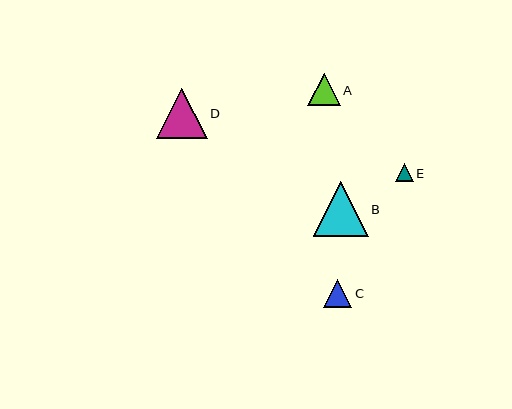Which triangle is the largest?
Triangle B is the largest with a size of approximately 55 pixels.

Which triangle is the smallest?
Triangle E is the smallest with a size of approximately 18 pixels.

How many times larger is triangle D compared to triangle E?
Triangle D is approximately 2.8 times the size of triangle E.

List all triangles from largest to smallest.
From largest to smallest: B, D, A, C, E.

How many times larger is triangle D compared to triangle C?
Triangle D is approximately 1.8 times the size of triangle C.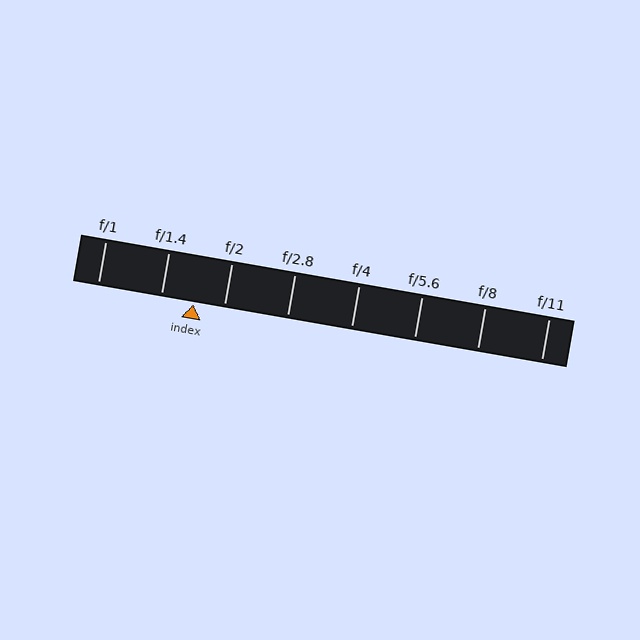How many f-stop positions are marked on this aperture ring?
There are 8 f-stop positions marked.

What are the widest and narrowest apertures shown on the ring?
The widest aperture shown is f/1 and the narrowest is f/11.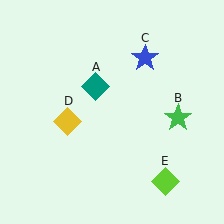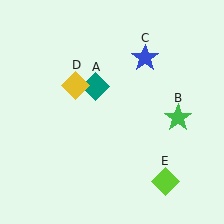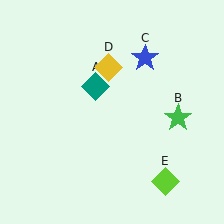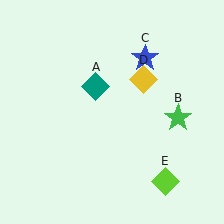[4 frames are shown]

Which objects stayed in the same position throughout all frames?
Teal diamond (object A) and green star (object B) and blue star (object C) and lime diamond (object E) remained stationary.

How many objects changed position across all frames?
1 object changed position: yellow diamond (object D).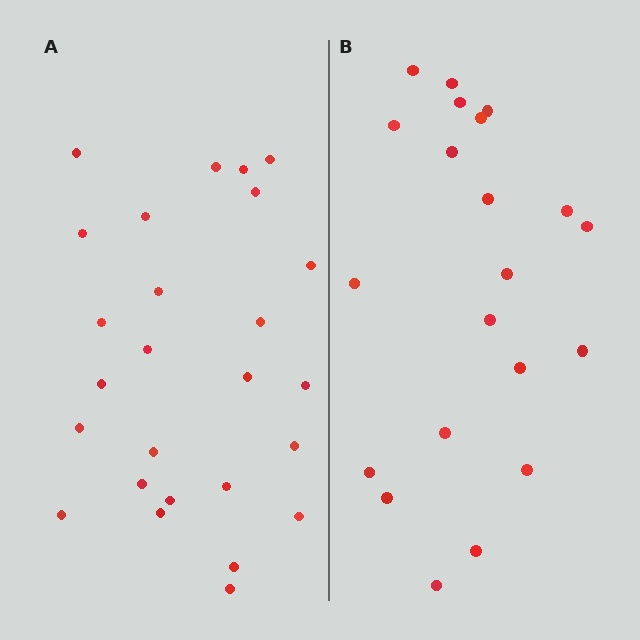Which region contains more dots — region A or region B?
Region A (the left region) has more dots.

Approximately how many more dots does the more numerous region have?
Region A has about 5 more dots than region B.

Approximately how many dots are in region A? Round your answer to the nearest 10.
About 30 dots. (The exact count is 26, which rounds to 30.)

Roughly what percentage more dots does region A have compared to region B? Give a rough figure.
About 25% more.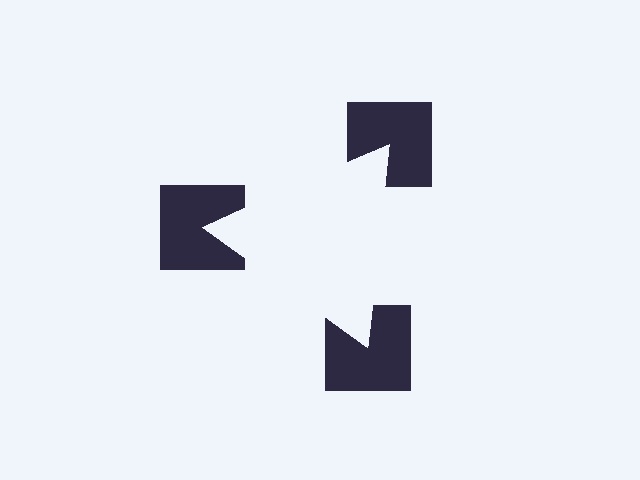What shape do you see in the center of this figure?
An illusory triangle — its edges are inferred from the aligned wedge cuts in the notched squares, not physically drawn.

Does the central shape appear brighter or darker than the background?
It typically appears slightly brighter than the background, even though no actual brightness change is drawn.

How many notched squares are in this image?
There are 3 — one at each vertex of the illusory triangle.